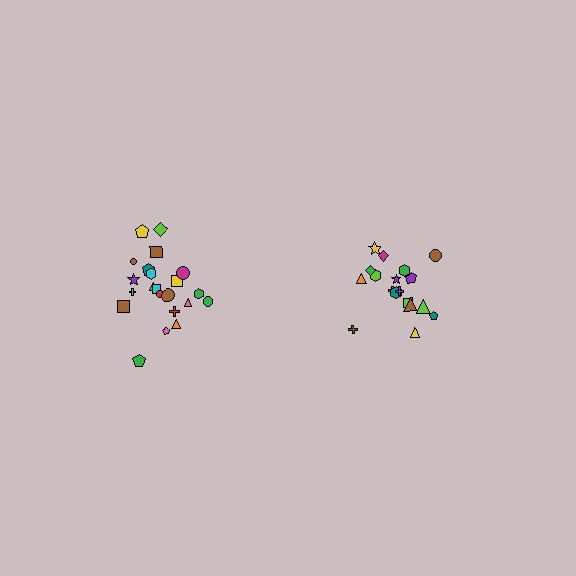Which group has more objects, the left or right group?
The left group.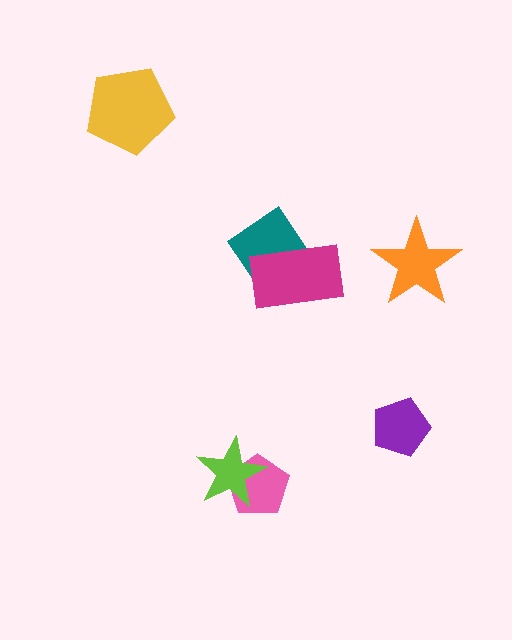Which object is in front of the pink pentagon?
The lime star is in front of the pink pentagon.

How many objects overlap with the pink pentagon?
1 object overlaps with the pink pentagon.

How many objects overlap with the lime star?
1 object overlaps with the lime star.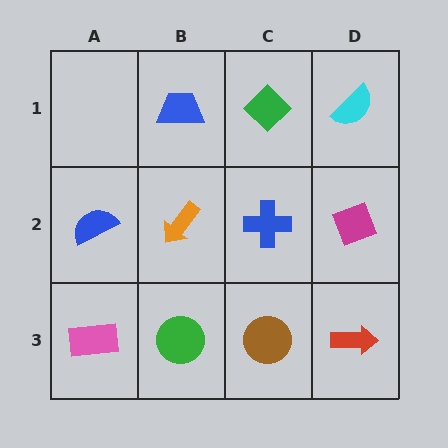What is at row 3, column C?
A brown circle.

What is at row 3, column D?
A red arrow.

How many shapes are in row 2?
4 shapes.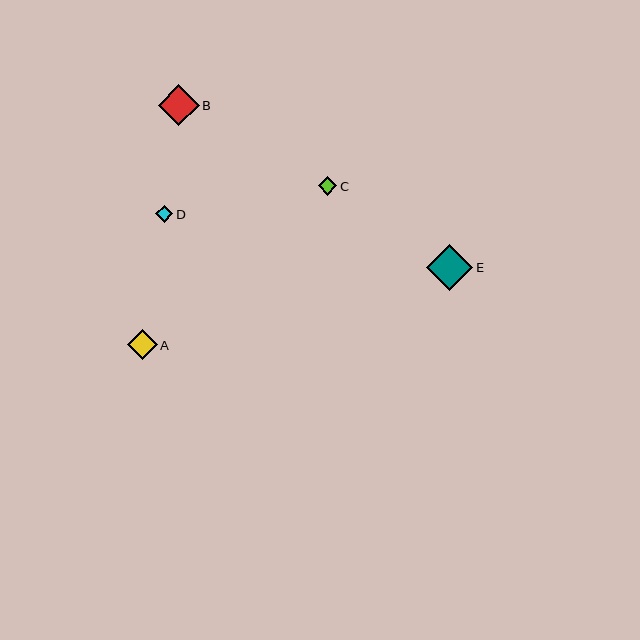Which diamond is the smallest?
Diamond D is the smallest with a size of approximately 17 pixels.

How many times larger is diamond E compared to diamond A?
Diamond E is approximately 1.6 times the size of diamond A.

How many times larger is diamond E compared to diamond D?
Diamond E is approximately 2.8 times the size of diamond D.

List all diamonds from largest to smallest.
From largest to smallest: E, B, A, C, D.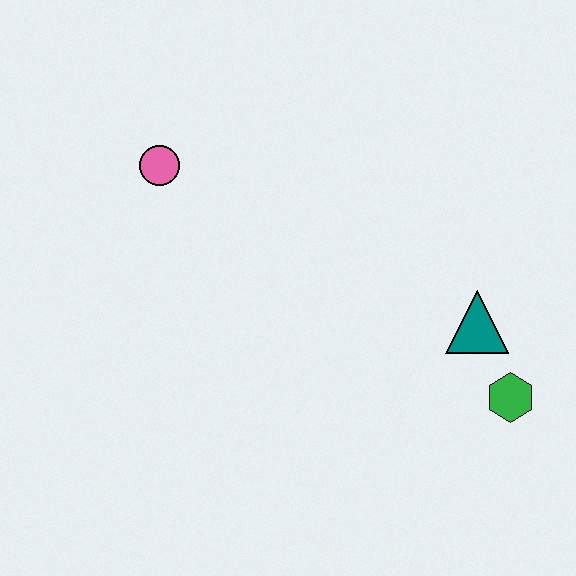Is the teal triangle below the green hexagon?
No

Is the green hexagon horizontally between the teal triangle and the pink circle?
No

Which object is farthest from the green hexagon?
The pink circle is farthest from the green hexagon.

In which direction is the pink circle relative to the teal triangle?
The pink circle is to the left of the teal triangle.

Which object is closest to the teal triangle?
The green hexagon is closest to the teal triangle.